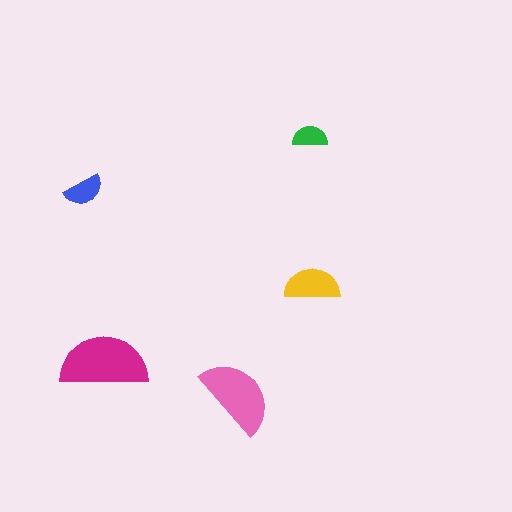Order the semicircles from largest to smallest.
the magenta one, the pink one, the yellow one, the blue one, the green one.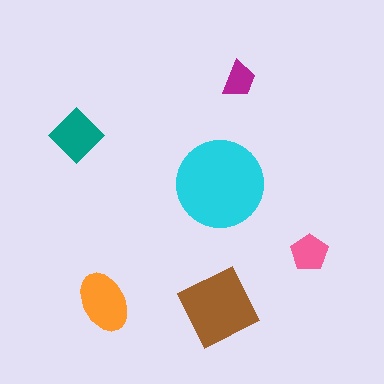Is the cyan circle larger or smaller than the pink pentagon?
Larger.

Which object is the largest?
The cyan circle.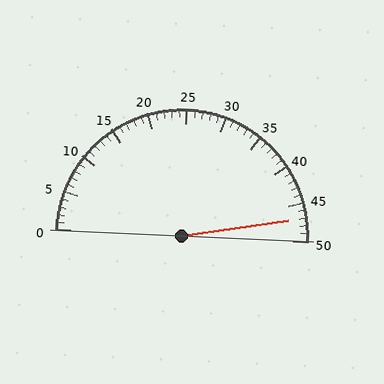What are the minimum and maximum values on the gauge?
The gauge ranges from 0 to 50.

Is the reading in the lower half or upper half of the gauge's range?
The reading is in the upper half of the range (0 to 50).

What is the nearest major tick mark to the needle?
The nearest major tick mark is 45.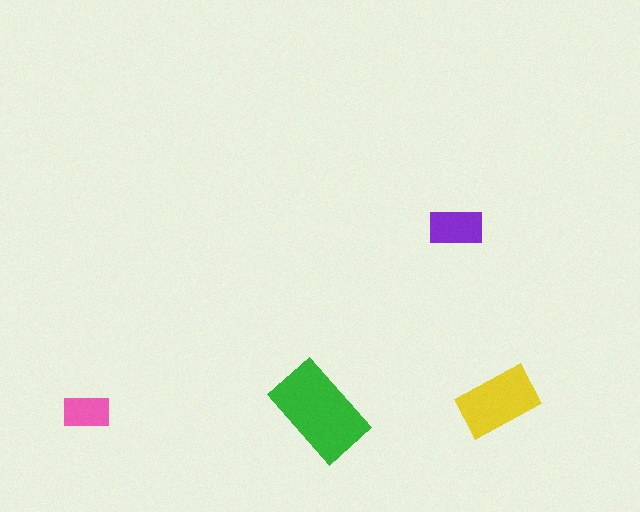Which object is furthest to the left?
The pink rectangle is leftmost.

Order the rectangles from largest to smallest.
the green one, the yellow one, the purple one, the pink one.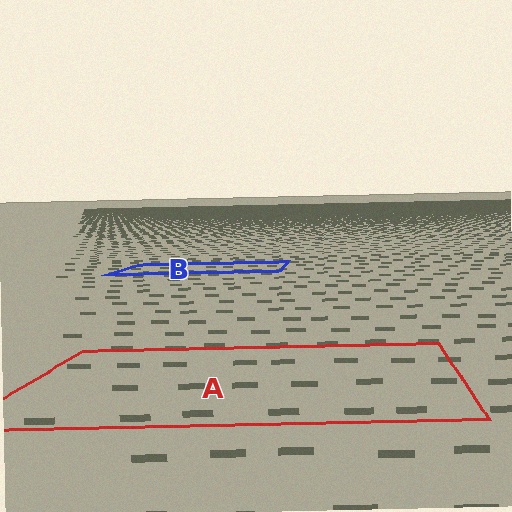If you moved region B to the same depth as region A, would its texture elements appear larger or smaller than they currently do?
They would appear larger. At a closer depth, the same texture elements are projected at a bigger on-screen size.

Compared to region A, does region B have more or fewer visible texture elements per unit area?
Region B has more texture elements per unit area — they are packed more densely because it is farther away.